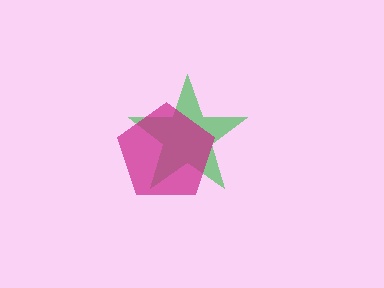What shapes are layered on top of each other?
The layered shapes are: a green star, a magenta pentagon.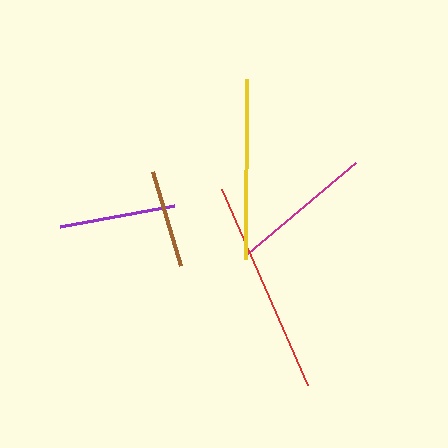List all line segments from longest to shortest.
From longest to shortest: red, yellow, magenta, purple, brown.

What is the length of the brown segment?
The brown segment is approximately 98 pixels long.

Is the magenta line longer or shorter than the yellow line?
The yellow line is longer than the magenta line.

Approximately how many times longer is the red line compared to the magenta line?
The red line is approximately 1.5 times the length of the magenta line.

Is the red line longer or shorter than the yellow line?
The red line is longer than the yellow line.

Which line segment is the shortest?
The brown line is the shortest at approximately 98 pixels.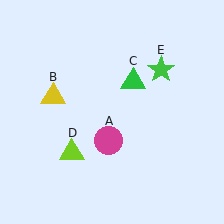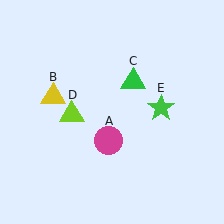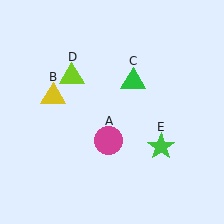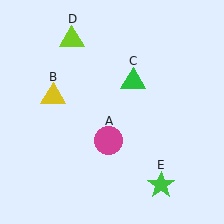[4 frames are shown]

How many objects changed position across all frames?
2 objects changed position: lime triangle (object D), green star (object E).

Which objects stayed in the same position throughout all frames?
Magenta circle (object A) and yellow triangle (object B) and green triangle (object C) remained stationary.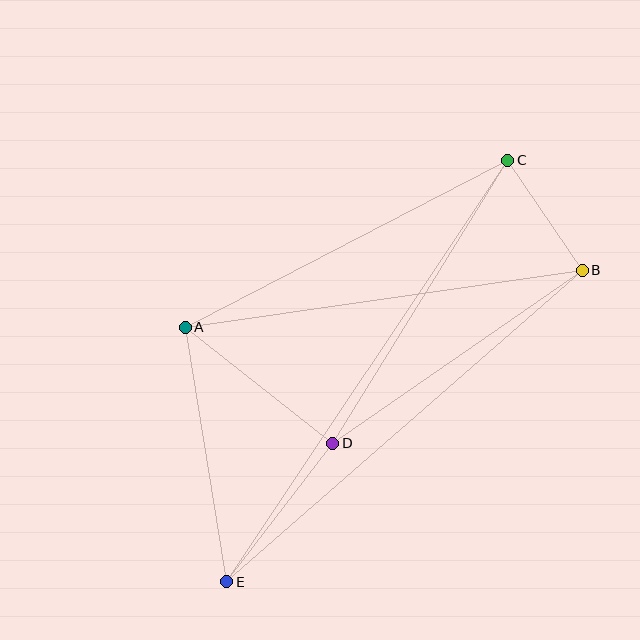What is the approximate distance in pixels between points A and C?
The distance between A and C is approximately 363 pixels.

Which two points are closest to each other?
Points B and C are closest to each other.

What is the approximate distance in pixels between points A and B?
The distance between A and B is approximately 401 pixels.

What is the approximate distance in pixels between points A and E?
The distance between A and E is approximately 258 pixels.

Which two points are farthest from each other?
Points C and E are farthest from each other.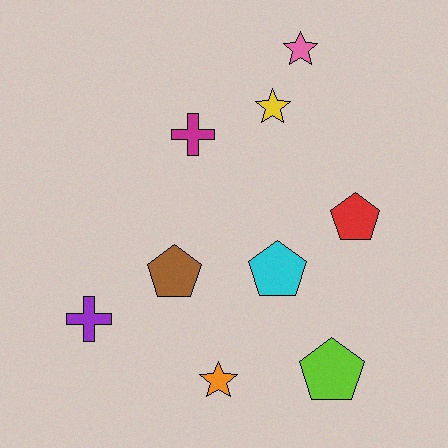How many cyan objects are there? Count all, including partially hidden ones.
There is 1 cyan object.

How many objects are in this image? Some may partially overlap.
There are 9 objects.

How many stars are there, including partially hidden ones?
There are 3 stars.